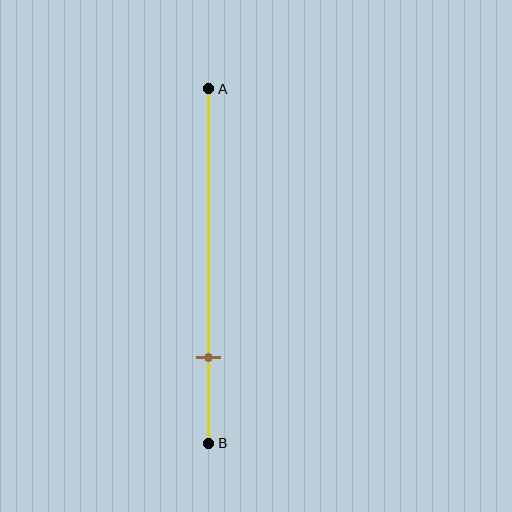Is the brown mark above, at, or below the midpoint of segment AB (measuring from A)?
The brown mark is below the midpoint of segment AB.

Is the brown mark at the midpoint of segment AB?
No, the mark is at about 75% from A, not at the 50% midpoint.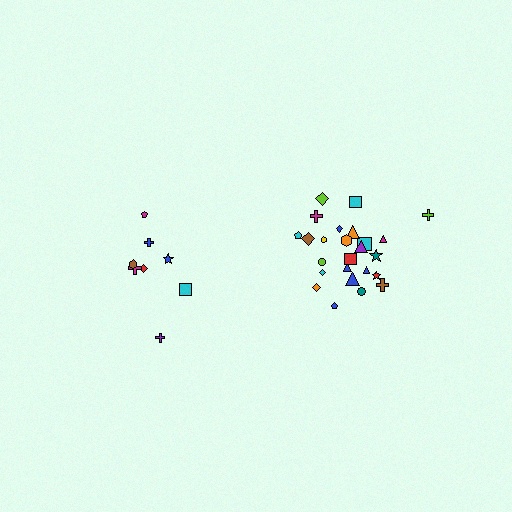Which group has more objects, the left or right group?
The right group.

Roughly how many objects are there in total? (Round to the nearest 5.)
Roughly 35 objects in total.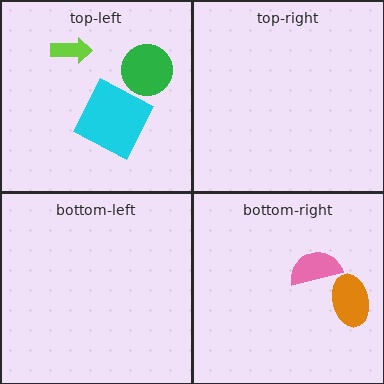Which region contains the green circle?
The top-left region.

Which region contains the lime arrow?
The top-left region.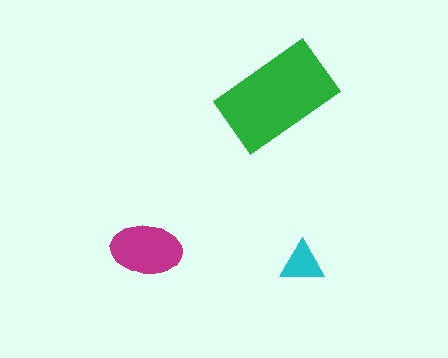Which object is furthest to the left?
The magenta ellipse is leftmost.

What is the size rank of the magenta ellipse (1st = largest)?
2nd.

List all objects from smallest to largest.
The cyan triangle, the magenta ellipse, the green rectangle.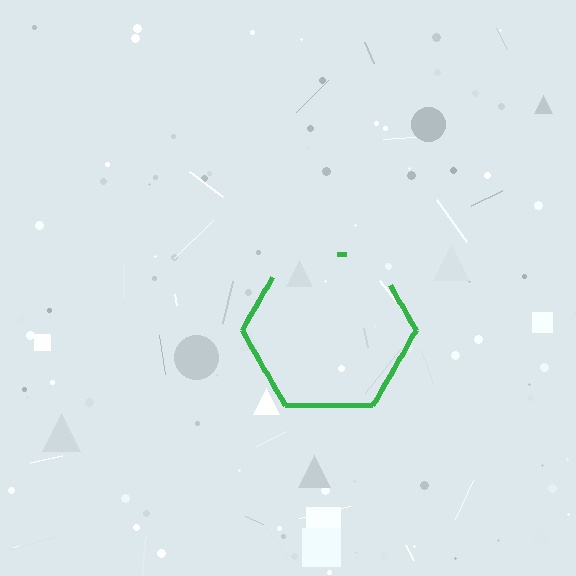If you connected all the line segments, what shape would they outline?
They would outline a hexagon.